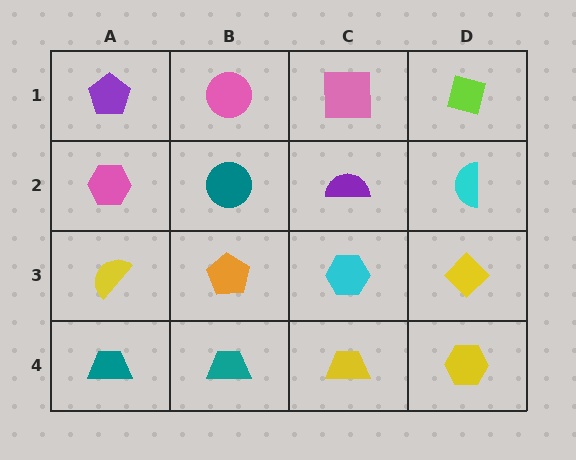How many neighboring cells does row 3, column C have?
4.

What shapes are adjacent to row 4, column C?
A cyan hexagon (row 3, column C), a teal trapezoid (row 4, column B), a yellow hexagon (row 4, column D).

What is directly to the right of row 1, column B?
A pink square.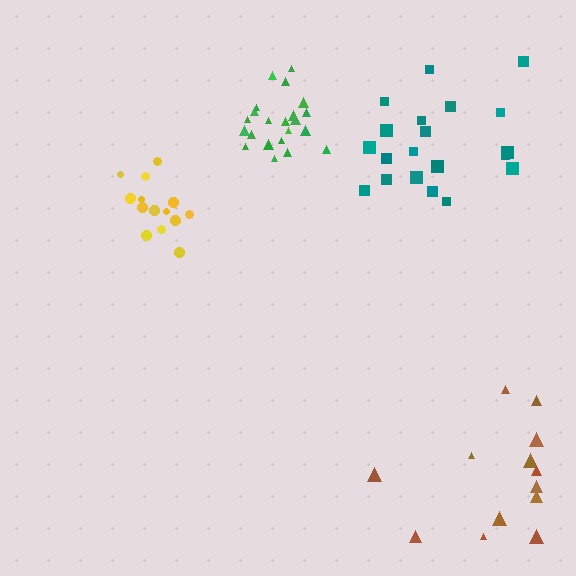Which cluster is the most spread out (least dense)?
Brown.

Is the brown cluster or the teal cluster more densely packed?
Teal.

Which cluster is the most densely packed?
Green.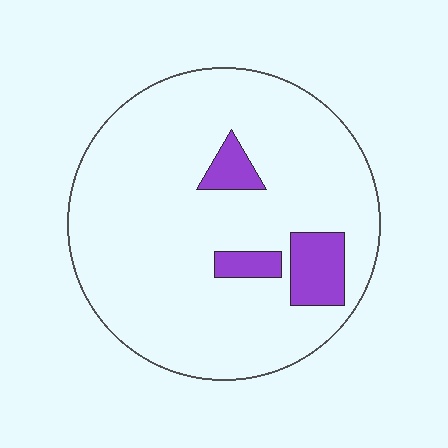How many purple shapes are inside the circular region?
3.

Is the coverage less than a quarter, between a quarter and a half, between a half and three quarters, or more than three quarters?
Less than a quarter.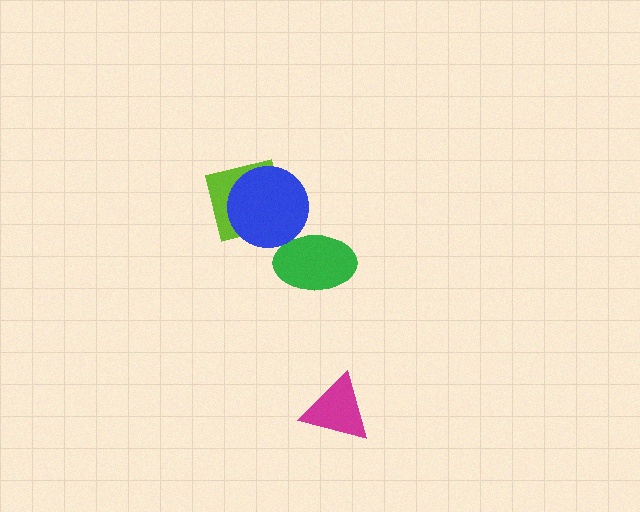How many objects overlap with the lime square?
1 object overlaps with the lime square.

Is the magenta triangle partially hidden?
No, no other shape covers it.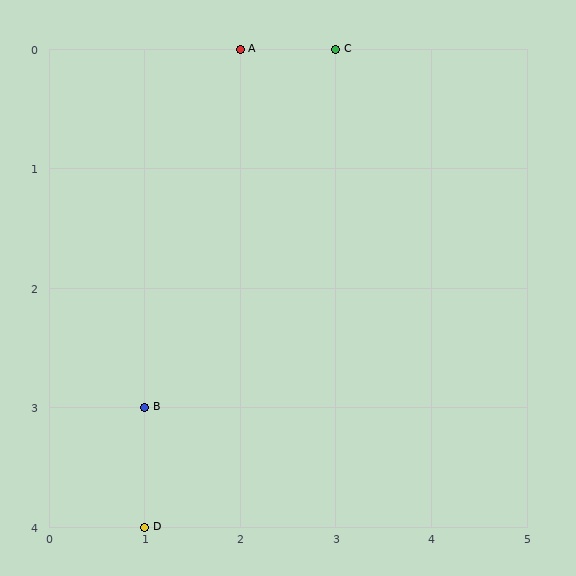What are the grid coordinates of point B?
Point B is at grid coordinates (1, 3).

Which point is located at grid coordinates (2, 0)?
Point A is at (2, 0).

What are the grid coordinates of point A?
Point A is at grid coordinates (2, 0).